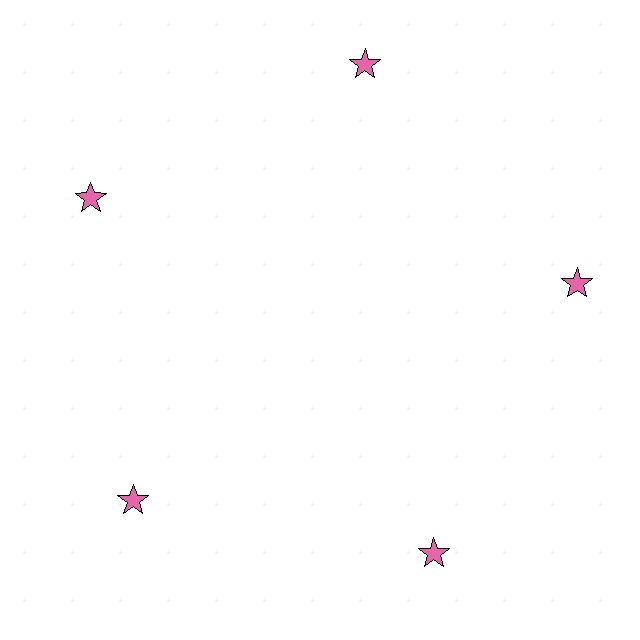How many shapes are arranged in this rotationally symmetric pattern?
There are 5 shapes, arranged in 5 groups of 1.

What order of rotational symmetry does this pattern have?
This pattern has 5-fold rotational symmetry.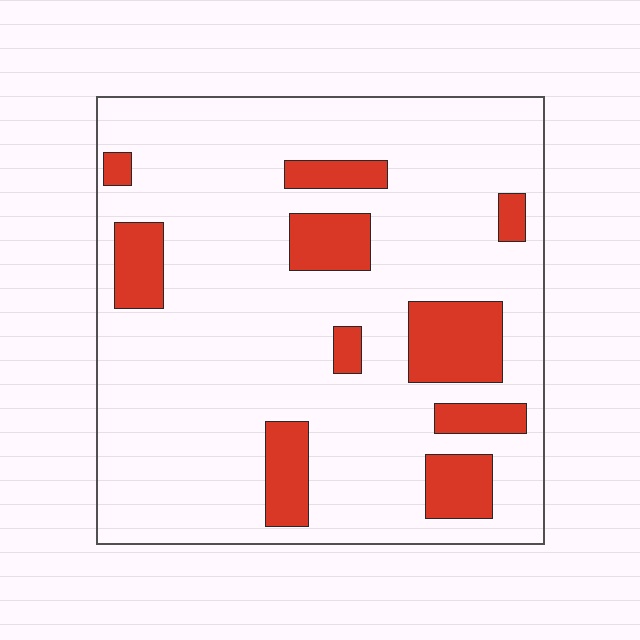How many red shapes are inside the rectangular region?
10.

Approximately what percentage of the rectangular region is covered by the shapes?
Approximately 20%.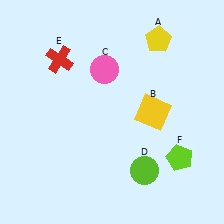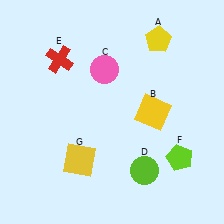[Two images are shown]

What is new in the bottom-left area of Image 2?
A yellow square (G) was added in the bottom-left area of Image 2.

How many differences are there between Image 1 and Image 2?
There is 1 difference between the two images.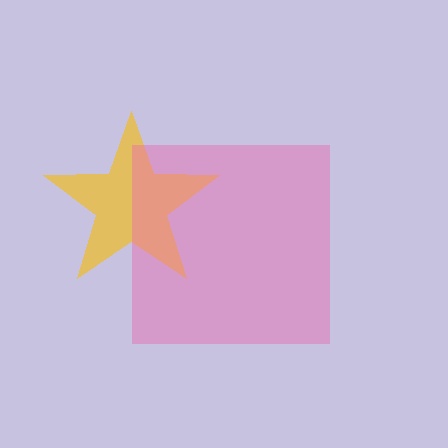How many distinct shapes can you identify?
There are 2 distinct shapes: a yellow star, a pink square.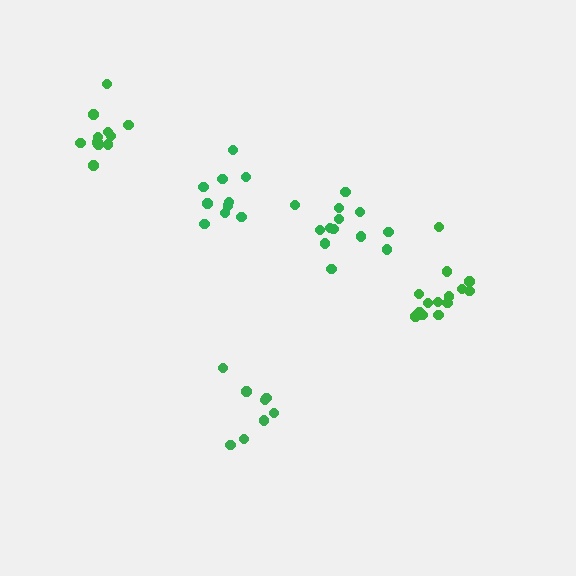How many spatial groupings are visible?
There are 5 spatial groupings.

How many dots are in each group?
Group 1: 13 dots, Group 2: 10 dots, Group 3: 11 dots, Group 4: 8 dots, Group 5: 14 dots (56 total).